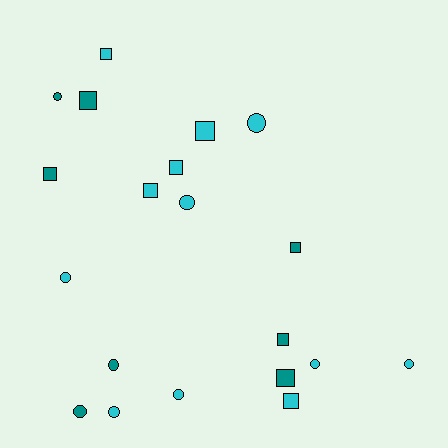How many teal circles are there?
There are 3 teal circles.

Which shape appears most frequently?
Square, with 10 objects.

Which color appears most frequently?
Cyan, with 12 objects.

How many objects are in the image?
There are 20 objects.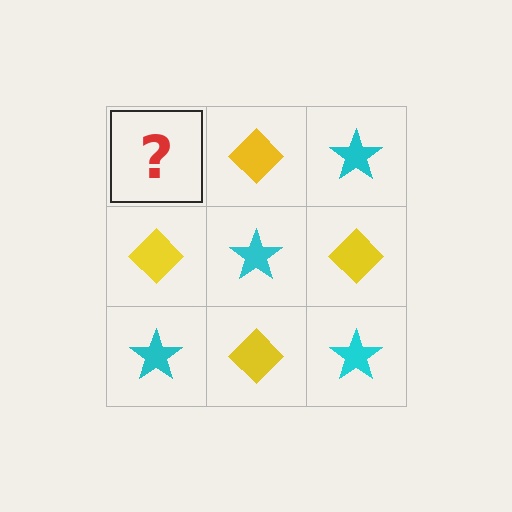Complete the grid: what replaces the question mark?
The question mark should be replaced with a cyan star.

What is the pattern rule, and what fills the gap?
The rule is that it alternates cyan star and yellow diamond in a checkerboard pattern. The gap should be filled with a cyan star.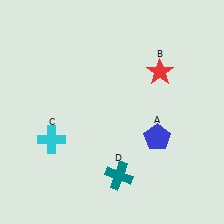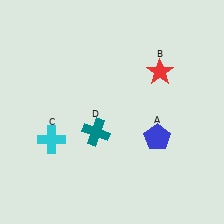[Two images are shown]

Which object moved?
The teal cross (D) moved up.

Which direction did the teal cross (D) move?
The teal cross (D) moved up.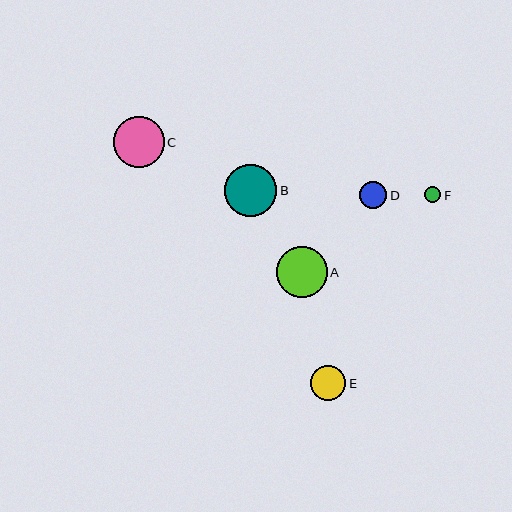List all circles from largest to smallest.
From largest to smallest: B, C, A, E, D, F.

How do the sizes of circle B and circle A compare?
Circle B and circle A are approximately the same size.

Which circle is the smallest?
Circle F is the smallest with a size of approximately 17 pixels.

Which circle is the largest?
Circle B is the largest with a size of approximately 52 pixels.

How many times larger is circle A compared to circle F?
Circle A is approximately 3.1 times the size of circle F.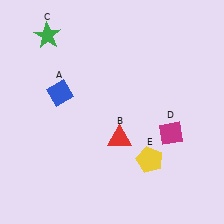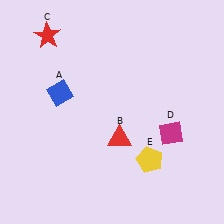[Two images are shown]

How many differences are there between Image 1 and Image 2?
There is 1 difference between the two images.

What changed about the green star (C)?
In Image 1, C is green. In Image 2, it changed to red.